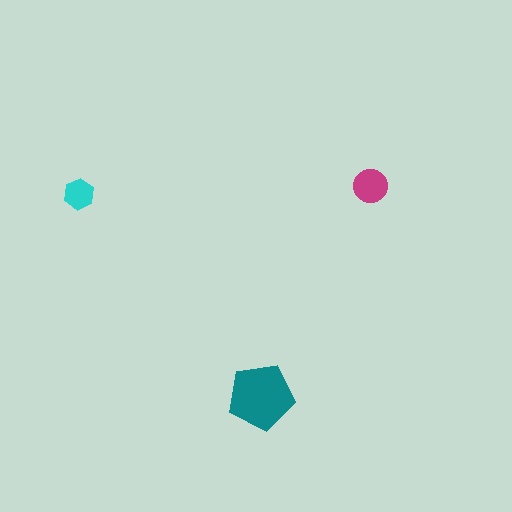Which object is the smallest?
The cyan hexagon.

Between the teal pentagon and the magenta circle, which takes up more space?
The teal pentagon.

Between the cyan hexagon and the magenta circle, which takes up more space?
The magenta circle.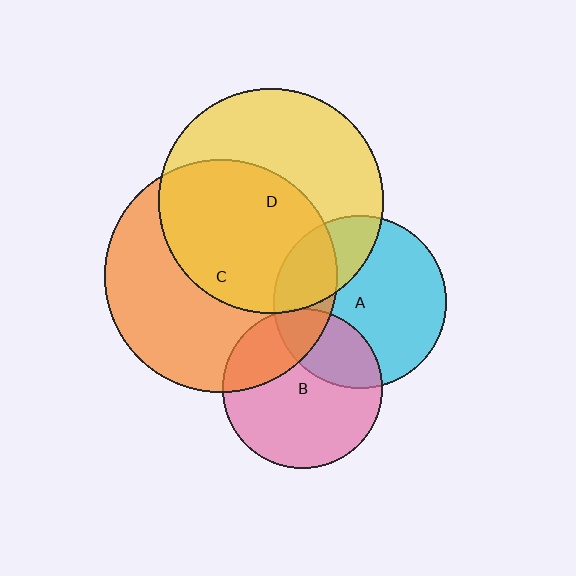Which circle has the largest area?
Circle C (orange).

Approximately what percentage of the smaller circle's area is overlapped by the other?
Approximately 25%.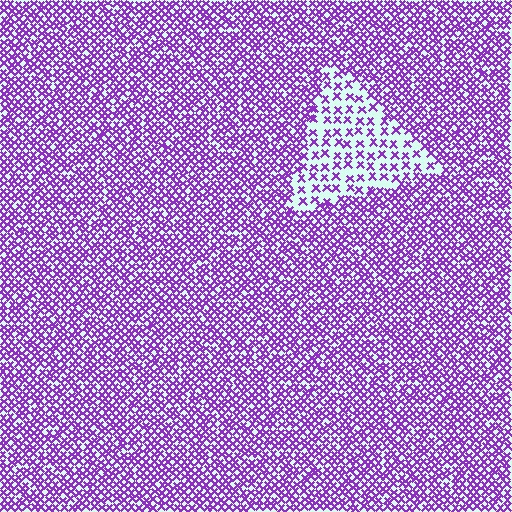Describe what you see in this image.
The image contains small purple elements arranged at two different densities. A triangle-shaped region is visible where the elements are less densely packed than the surrounding area.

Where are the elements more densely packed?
The elements are more densely packed outside the triangle boundary.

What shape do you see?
I see a triangle.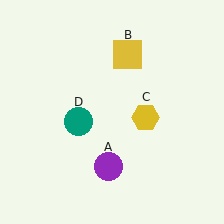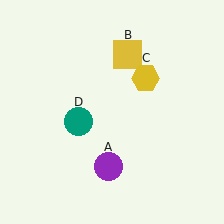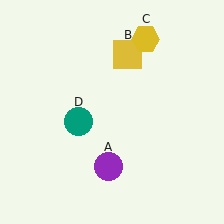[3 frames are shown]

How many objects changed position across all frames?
1 object changed position: yellow hexagon (object C).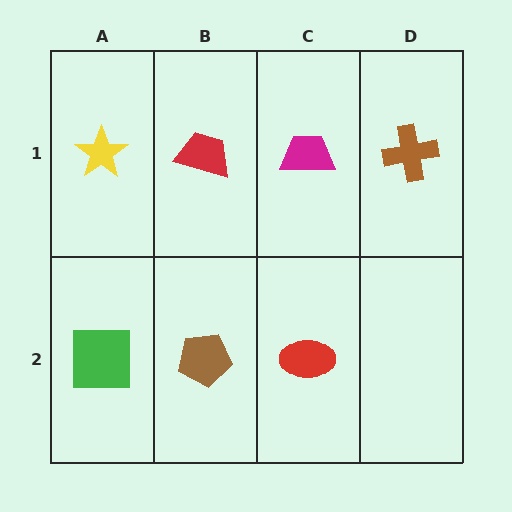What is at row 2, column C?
A red ellipse.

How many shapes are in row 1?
4 shapes.